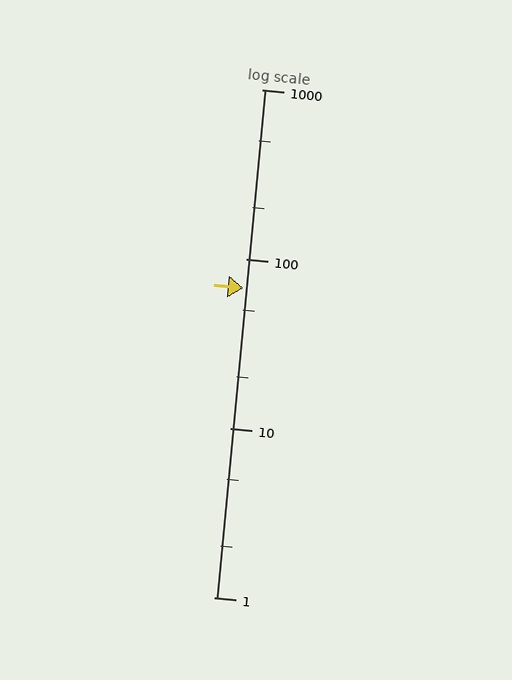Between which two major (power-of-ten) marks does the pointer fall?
The pointer is between 10 and 100.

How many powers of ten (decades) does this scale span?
The scale spans 3 decades, from 1 to 1000.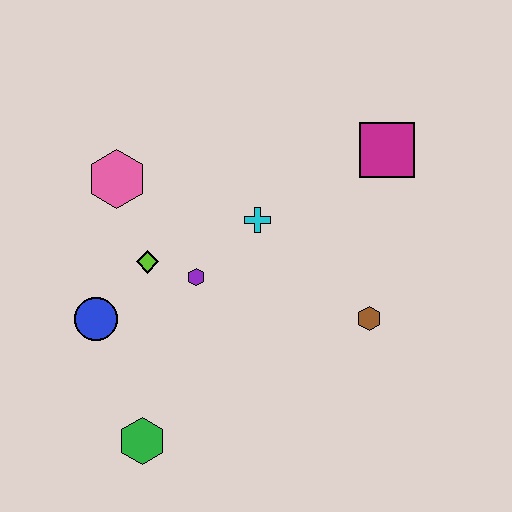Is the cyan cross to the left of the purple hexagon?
No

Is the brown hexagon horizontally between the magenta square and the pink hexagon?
Yes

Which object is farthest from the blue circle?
The magenta square is farthest from the blue circle.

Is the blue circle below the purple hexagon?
Yes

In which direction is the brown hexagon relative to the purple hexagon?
The brown hexagon is to the right of the purple hexagon.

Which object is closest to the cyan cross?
The purple hexagon is closest to the cyan cross.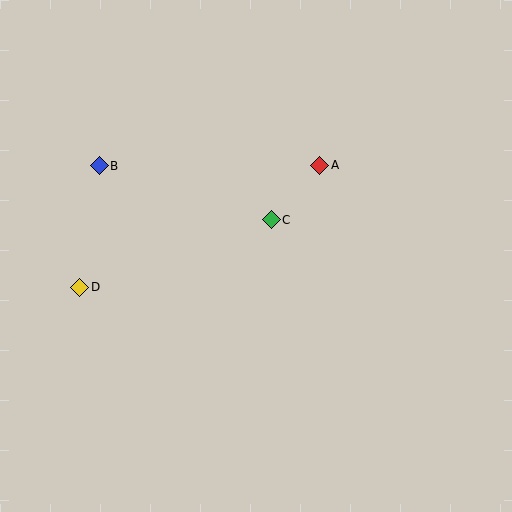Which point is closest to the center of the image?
Point C at (271, 220) is closest to the center.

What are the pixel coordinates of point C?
Point C is at (271, 220).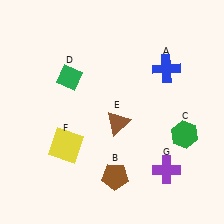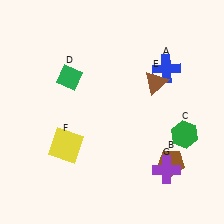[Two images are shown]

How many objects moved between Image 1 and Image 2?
2 objects moved between the two images.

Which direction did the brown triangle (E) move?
The brown triangle (E) moved up.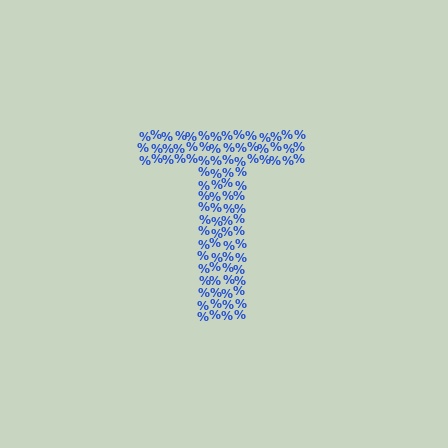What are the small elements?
The small elements are percent signs.